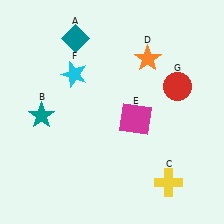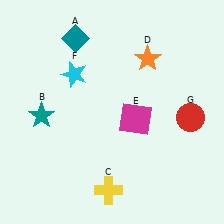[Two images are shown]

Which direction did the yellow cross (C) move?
The yellow cross (C) moved left.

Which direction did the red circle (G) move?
The red circle (G) moved down.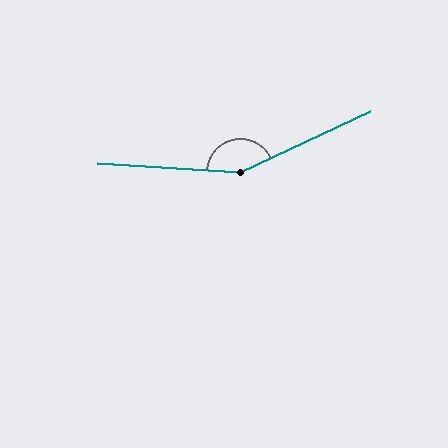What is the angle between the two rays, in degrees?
Approximately 151 degrees.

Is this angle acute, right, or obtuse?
It is obtuse.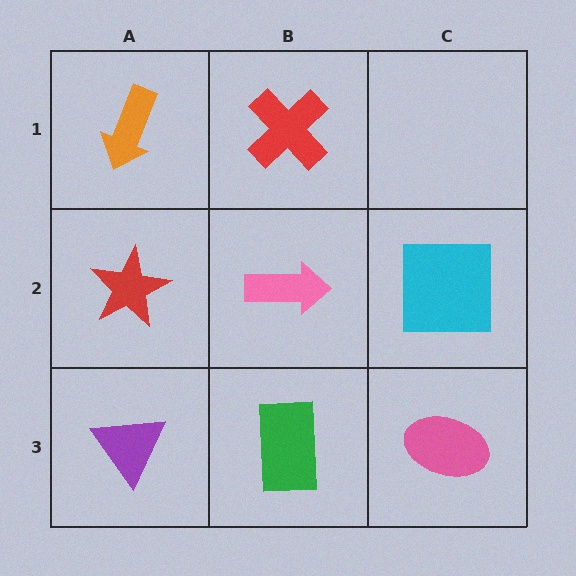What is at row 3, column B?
A green rectangle.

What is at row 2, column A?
A red star.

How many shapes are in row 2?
3 shapes.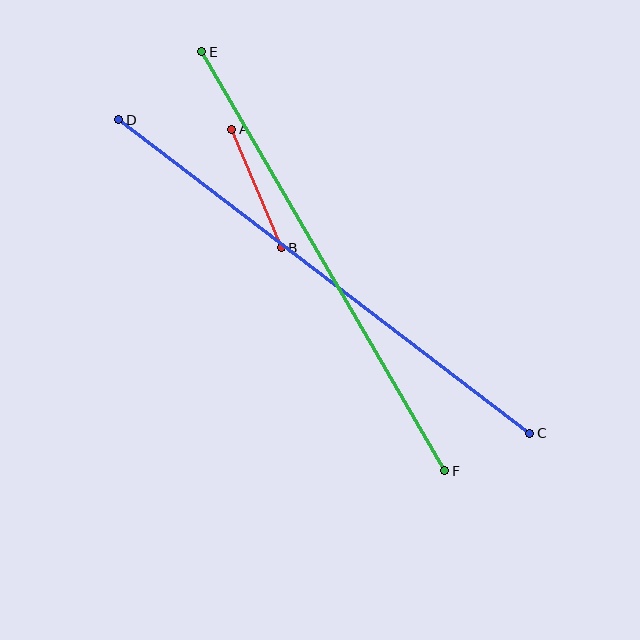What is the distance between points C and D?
The distance is approximately 517 pixels.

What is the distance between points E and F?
The distance is approximately 484 pixels.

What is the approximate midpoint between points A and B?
The midpoint is at approximately (257, 188) pixels.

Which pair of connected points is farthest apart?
Points C and D are farthest apart.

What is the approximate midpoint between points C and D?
The midpoint is at approximately (324, 276) pixels.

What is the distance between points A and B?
The distance is approximately 128 pixels.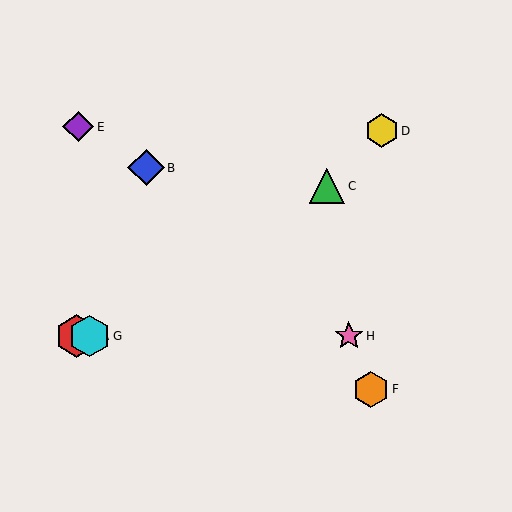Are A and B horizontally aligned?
No, A is at y≈336 and B is at y≈168.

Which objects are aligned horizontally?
Objects A, G, H are aligned horizontally.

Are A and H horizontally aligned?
Yes, both are at y≈336.